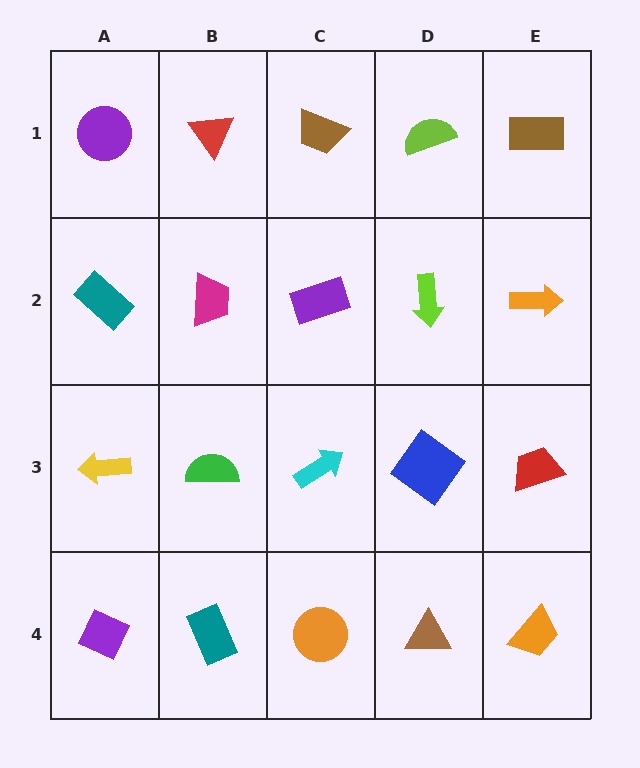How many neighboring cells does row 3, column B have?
4.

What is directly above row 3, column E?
An orange arrow.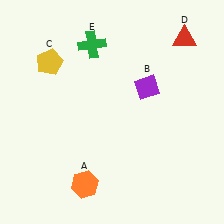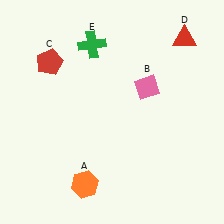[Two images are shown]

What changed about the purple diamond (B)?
In Image 1, B is purple. In Image 2, it changed to pink.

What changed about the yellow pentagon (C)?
In Image 1, C is yellow. In Image 2, it changed to red.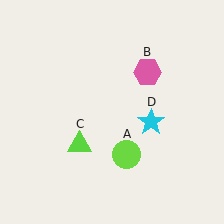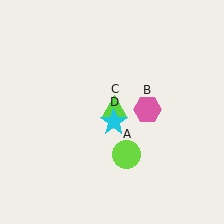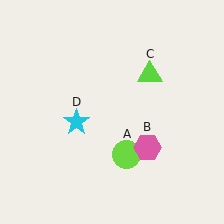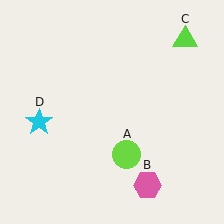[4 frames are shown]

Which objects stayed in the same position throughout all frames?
Lime circle (object A) remained stationary.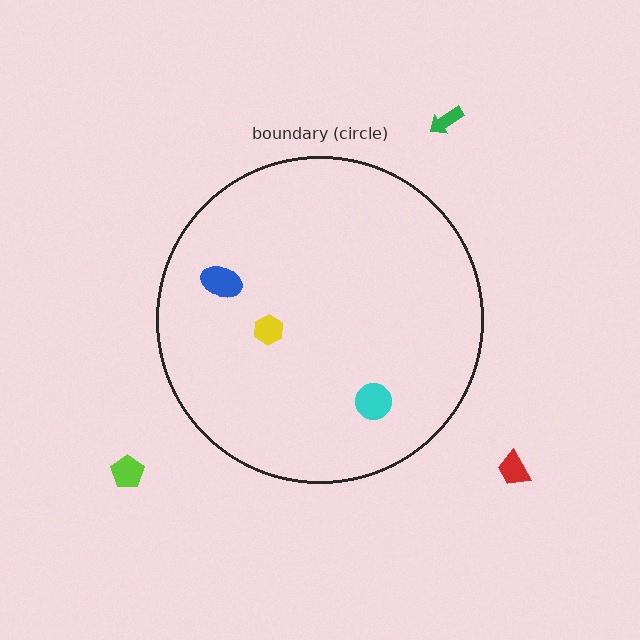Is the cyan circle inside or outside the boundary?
Inside.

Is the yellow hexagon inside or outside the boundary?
Inside.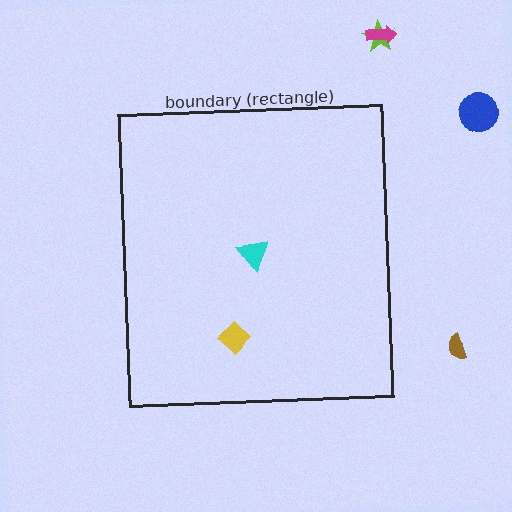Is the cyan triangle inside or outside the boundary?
Inside.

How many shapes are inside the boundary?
2 inside, 4 outside.